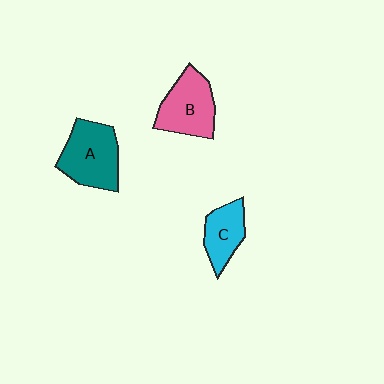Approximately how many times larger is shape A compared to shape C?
Approximately 1.5 times.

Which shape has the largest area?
Shape A (teal).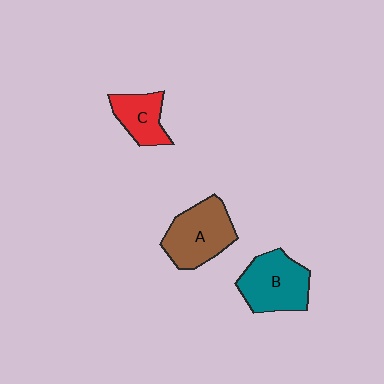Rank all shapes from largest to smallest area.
From largest to smallest: A (brown), B (teal), C (red).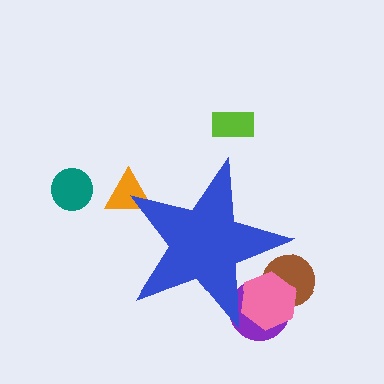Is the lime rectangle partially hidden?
No, the lime rectangle is fully visible.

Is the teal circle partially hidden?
No, the teal circle is fully visible.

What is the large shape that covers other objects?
A blue star.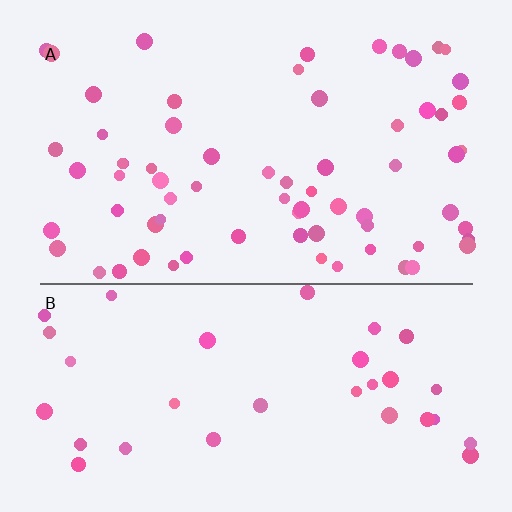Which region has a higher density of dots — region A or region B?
A (the top).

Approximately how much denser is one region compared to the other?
Approximately 2.0× — region A over region B.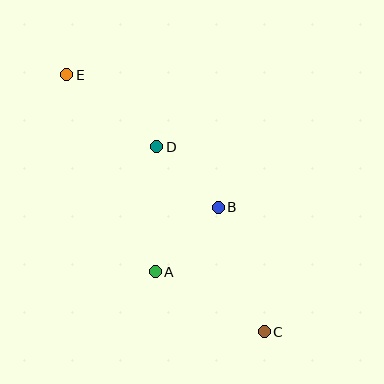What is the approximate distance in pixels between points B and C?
The distance between B and C is approximately 133 pixels.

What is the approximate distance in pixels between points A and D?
The distance between A and D is approximately 125 pixels.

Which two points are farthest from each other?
Points C and E are farthest from each other.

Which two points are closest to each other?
Points B and D are closest to each other.